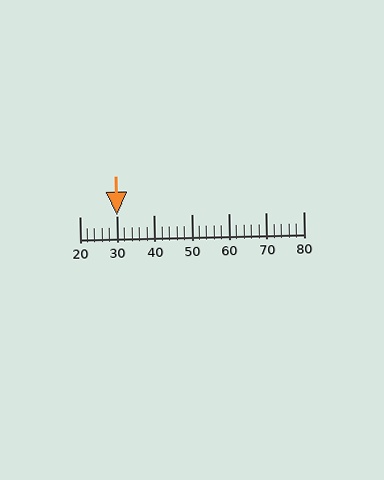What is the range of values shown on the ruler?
The ruler shows values from 20 to 80.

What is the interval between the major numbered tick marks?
The major tick marks are spaced 10 units apart.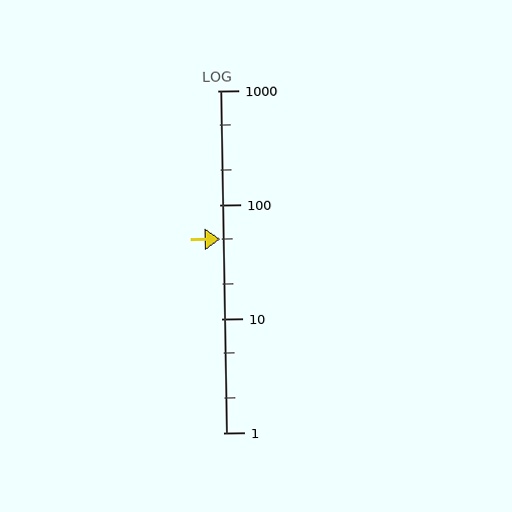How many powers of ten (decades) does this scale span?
The scale spans 3 decades, from 1 to 1000.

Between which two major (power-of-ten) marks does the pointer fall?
The pointer is between 10 and 100.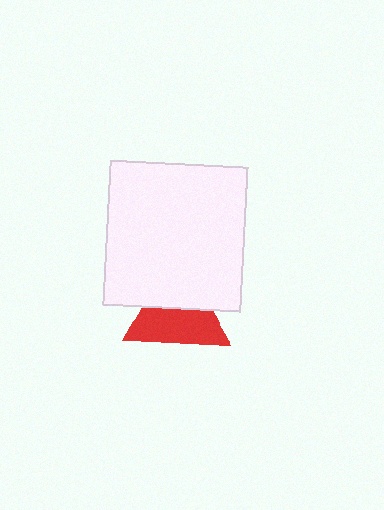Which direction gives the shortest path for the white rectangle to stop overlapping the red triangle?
Moving up gives the shortest separation.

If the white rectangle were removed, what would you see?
You would see the complete red triangle.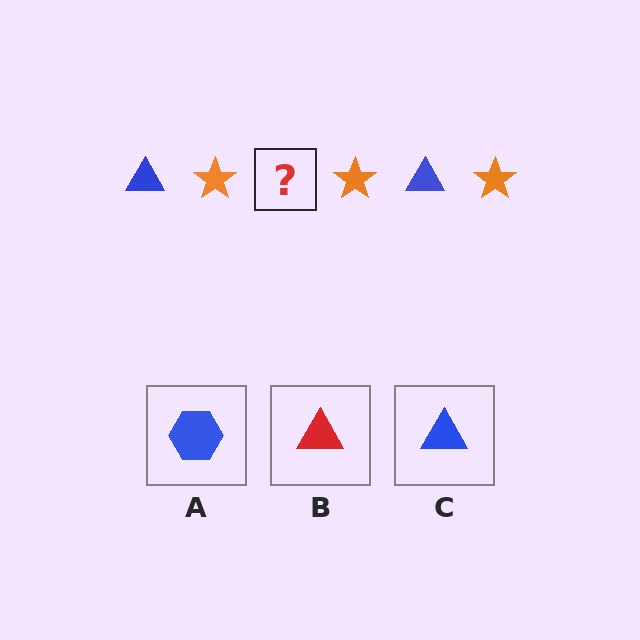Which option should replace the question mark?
Option C.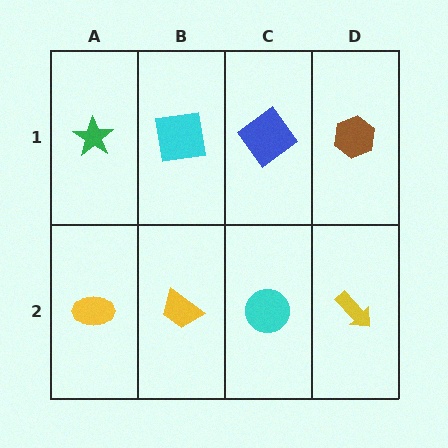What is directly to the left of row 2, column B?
A yellow ellipse.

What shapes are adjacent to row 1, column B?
A yellow trapezoid (row 2, column B), a green star (row 1, column A), a blue diamond (row 1, column C).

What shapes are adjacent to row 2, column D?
A brown hexagon (row 1, column D), a cyan circle (row 2, column C).